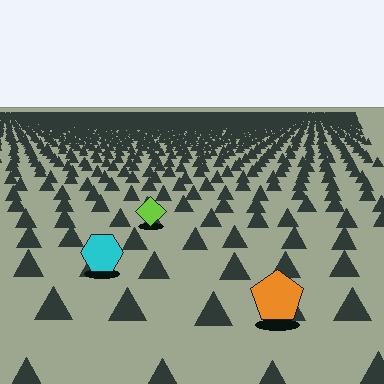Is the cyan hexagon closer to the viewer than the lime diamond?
Yes. The cyan hexagon is closer — you can tell from the texture gradient: the ground texture is coarser near it.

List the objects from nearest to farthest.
From nearest to farthest: the orange pentagon, the cyan hexagon, the lime diamond.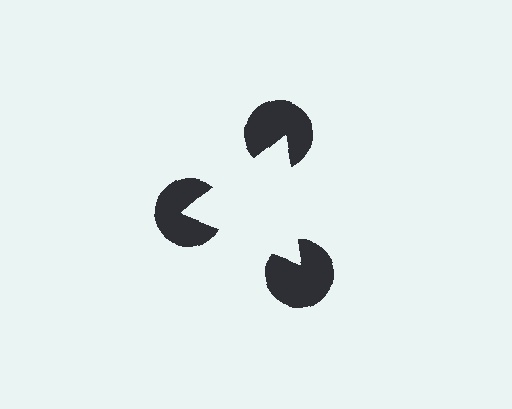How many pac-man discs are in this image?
There are 3 — one at each vertex of the illusory triangle.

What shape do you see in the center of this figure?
An illusory triangle — its edges are inferred from the aligned wedge cuts in the pac-man discs, not physically drawn.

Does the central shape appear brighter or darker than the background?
It typically appears slightly brighter than the background, even though no actual brightness change is drawn.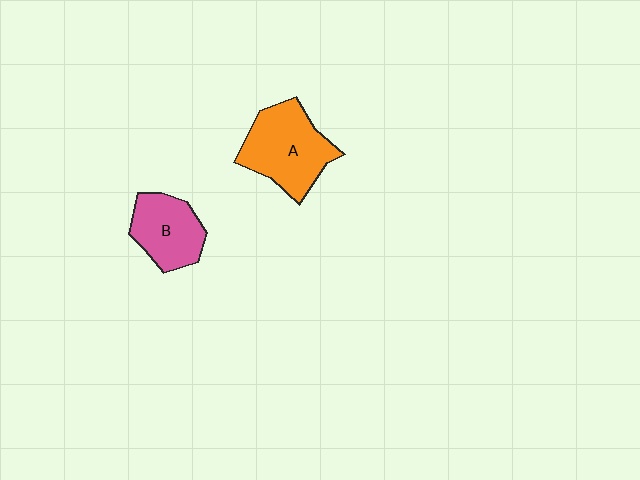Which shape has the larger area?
Shape A (orange).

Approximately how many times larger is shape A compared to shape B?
Approximately 1.4 times.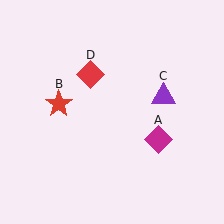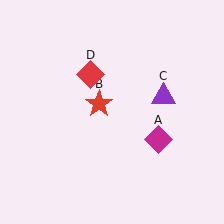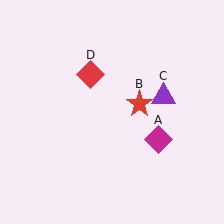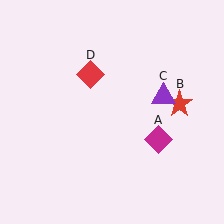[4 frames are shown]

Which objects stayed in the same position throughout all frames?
Magenta diamond (object A) and purple triangle (object C) and red diamond (object D) remained stationary.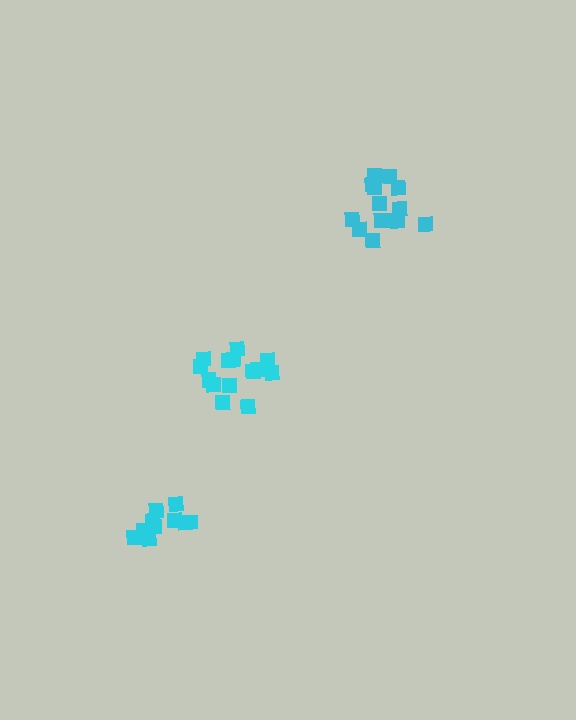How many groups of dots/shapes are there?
There are 3 groups.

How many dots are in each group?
Group 1: 14 dots, Group 2: 10 dots, Group 3: 14 dots (38 total).